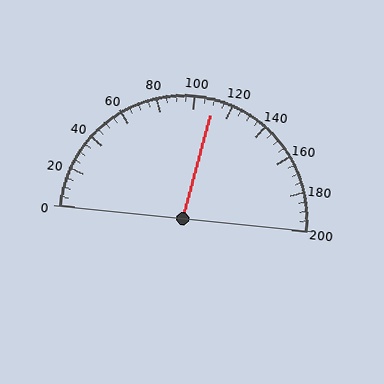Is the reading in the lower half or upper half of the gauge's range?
The reading is in the upper half of the range (0 to 200).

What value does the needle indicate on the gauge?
The needle indicates approximately 110.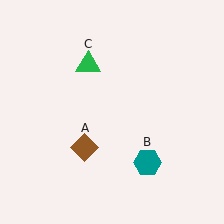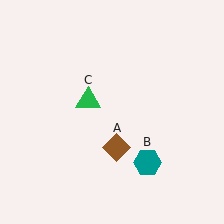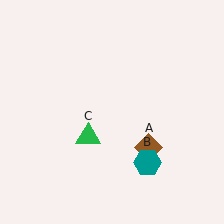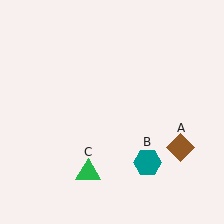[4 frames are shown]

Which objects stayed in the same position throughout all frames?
Teal hexagon (object B) remained stationary.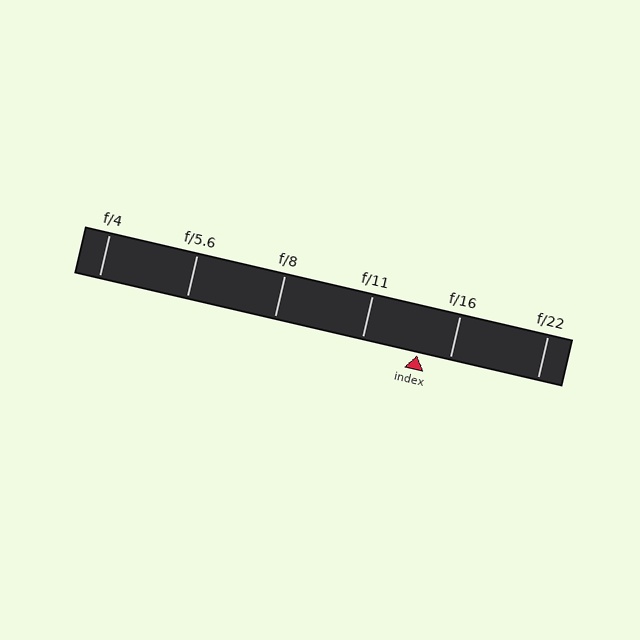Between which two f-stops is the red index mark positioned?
The index mark is between f/11 and f/16.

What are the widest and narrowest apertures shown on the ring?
The widest aperture shown is f/4 and the narrowest is f/22.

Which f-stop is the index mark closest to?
The index mark is closest to f/16.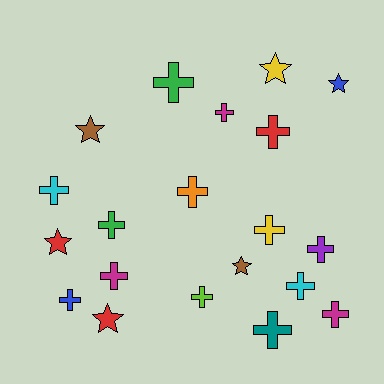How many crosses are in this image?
There are 14 crosses.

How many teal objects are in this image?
There is 1 teal object.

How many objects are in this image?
There are 20 objects.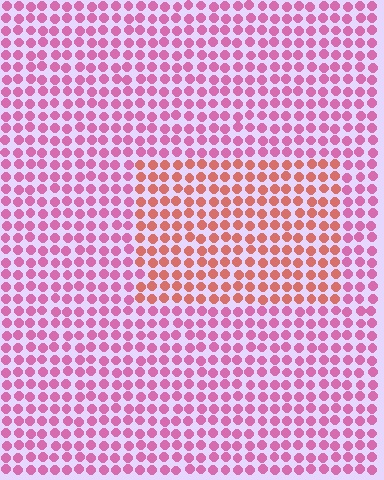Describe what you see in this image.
The image is filled with small pink elements in a uniform arrangement. A rectangle-shaped region is visible where the elements are tinted to a slightly different hue, forming a subtle color boundary.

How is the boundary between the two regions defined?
The boundary is defined purely by a slight shift in hue (about 41 degrees). Spacing, size, and orientation are identical on both sides.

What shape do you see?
I see a rectangle.